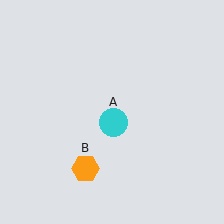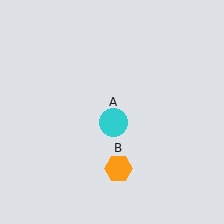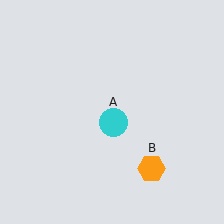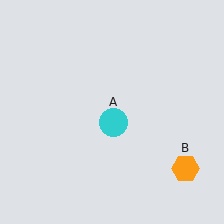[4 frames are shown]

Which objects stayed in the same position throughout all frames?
Cyan circle (object A) remained stationary.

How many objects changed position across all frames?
1 object changed position: orange hexagon (object B).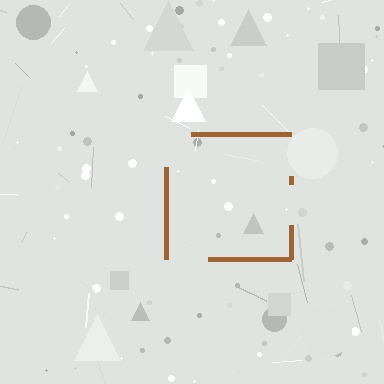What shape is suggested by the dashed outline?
The dashed outline suggests a square.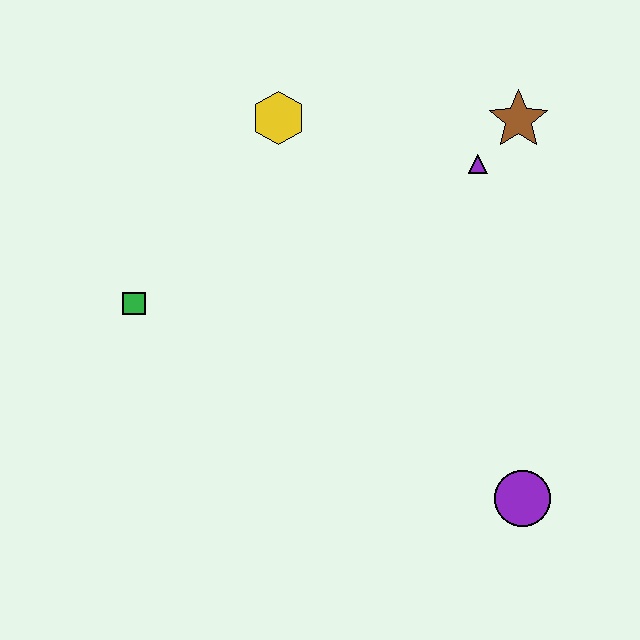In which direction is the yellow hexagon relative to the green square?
The yellow hexagon is above the green square.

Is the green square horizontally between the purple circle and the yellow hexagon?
No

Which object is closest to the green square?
The yellow hexagon is closest to the green square.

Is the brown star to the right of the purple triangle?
Yes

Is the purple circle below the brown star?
Yes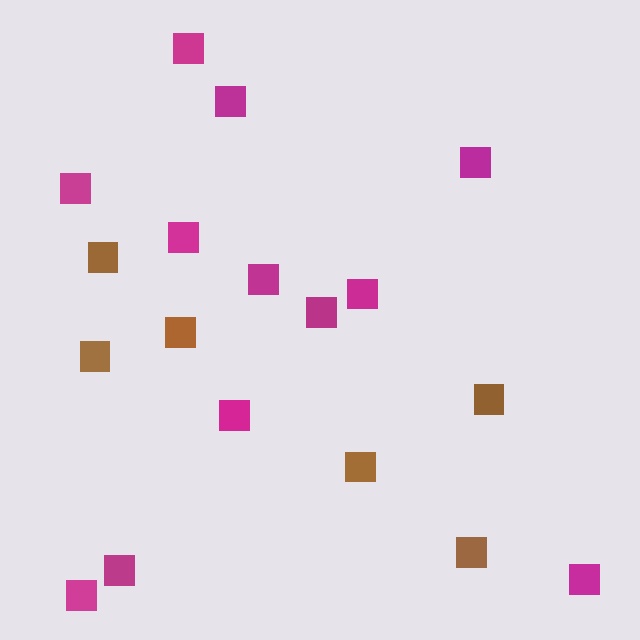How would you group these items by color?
There are 2 groups: one group of magenta squares (12) and one group of brown squares (6).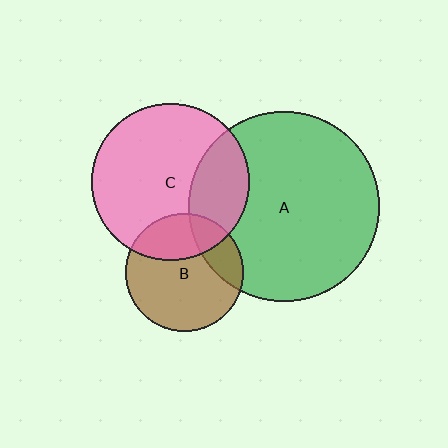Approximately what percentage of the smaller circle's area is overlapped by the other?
Approximately 30%.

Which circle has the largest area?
Circle A (green).